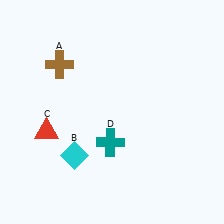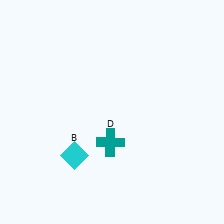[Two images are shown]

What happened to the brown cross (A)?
The brown cross (A) was removed in Image 2. It was in the top-left area of Image 1.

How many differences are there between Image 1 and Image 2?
There are 2 differences between the two images.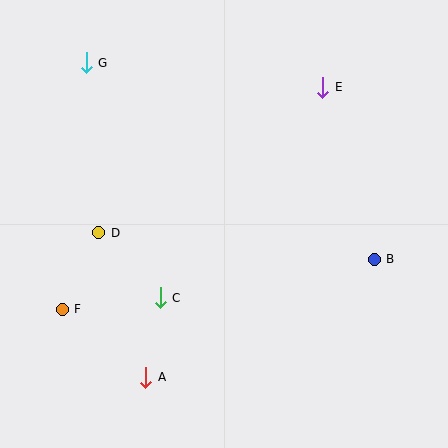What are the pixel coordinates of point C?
Point C is at (160, 298).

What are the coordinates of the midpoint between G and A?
The midpoint between G and A is at (116, 220).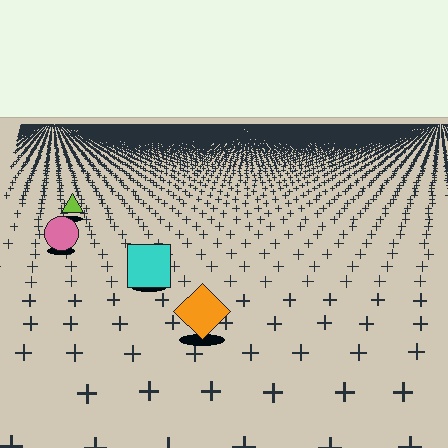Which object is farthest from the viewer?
The lime triangle is farthest from the viewer. It appears smaller and the ground texture around it is denser.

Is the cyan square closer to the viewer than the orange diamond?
No. The orange diamond is closer — you can tell from the texture gradient: the ground texture is coarser near it.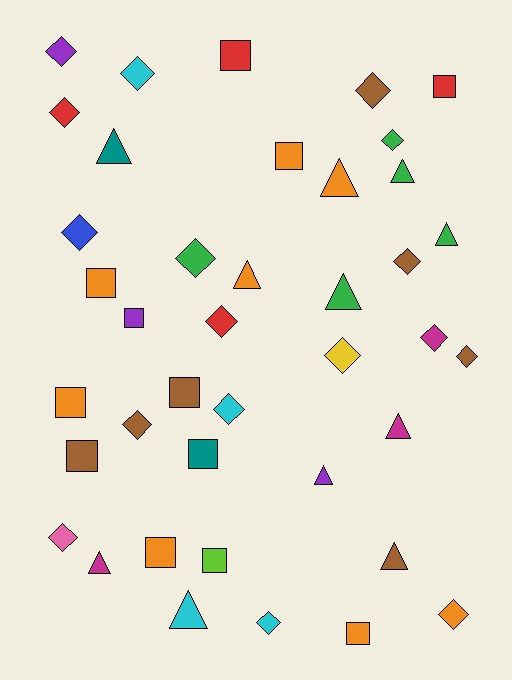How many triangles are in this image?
There are 11 triangles.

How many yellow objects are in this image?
There is 1 yellow object.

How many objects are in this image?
There are 40 objects.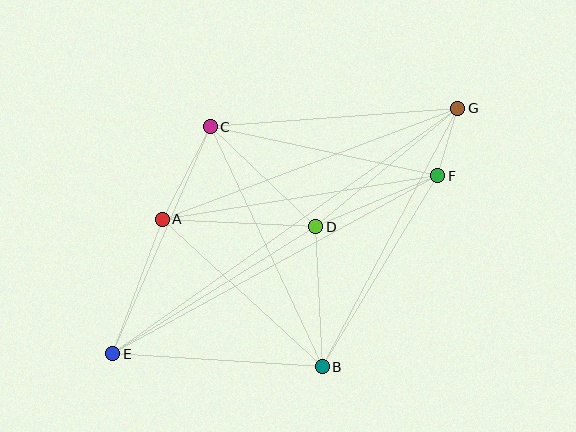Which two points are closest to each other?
Points F and G are closest to each other.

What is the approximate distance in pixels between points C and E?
The distance between C and E is approximately 247 pixels.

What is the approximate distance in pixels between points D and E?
The distance between D and E is approximately 240 pixels.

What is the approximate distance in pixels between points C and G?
The distance between C and G is approximately 248 pixels.